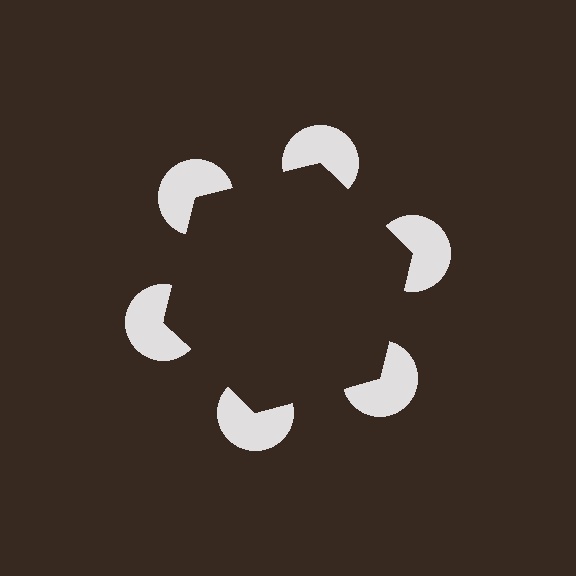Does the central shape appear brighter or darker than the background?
It typically appears slightly darker than the background, even though no actual brightness change is drawn.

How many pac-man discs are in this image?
There are 6 — one at each vertex of the illusory hexagon.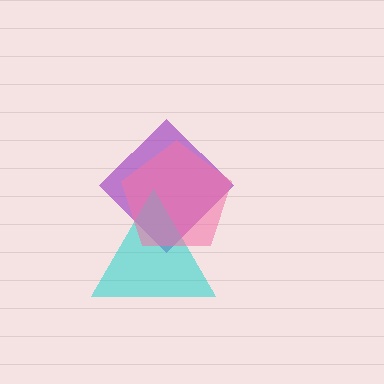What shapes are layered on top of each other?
The layered shapes are: a purple diamond, a cyan triangle, a pink pentagon.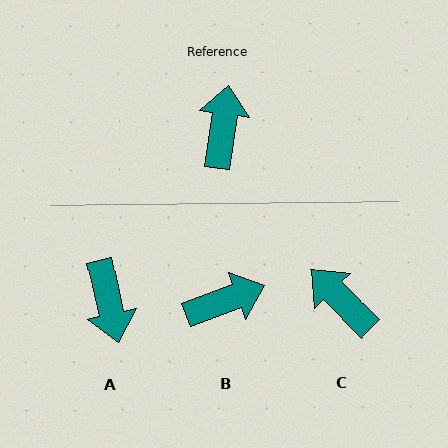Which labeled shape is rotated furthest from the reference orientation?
A, about 159 degrees away.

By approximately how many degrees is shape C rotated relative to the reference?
Approximately 53 degrees counter-clockwise.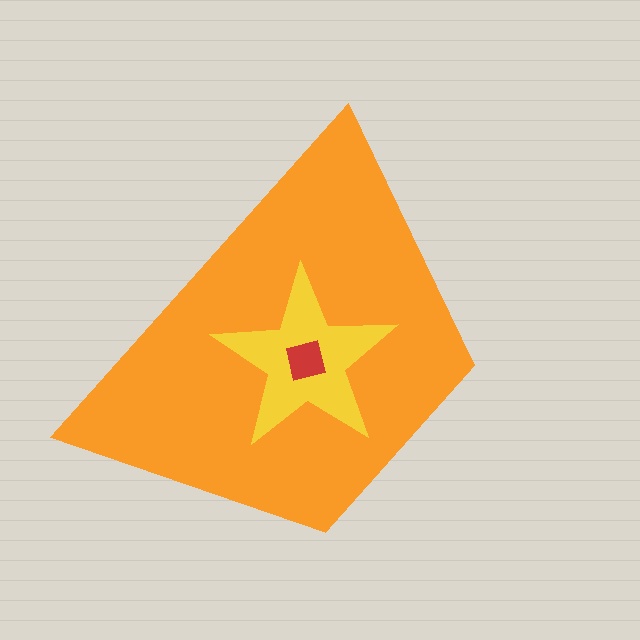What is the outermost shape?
The orange trapezoid.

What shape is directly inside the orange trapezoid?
The yellow star.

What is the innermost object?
The red square.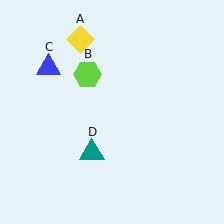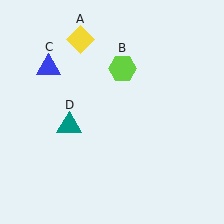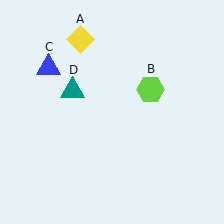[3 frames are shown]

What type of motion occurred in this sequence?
The lime hexagon (object B), teal triangle (object D) rotated clockwise around the center of the scene.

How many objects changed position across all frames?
2 objects changed position: lime hexagon (object B), teal triangle (object D).